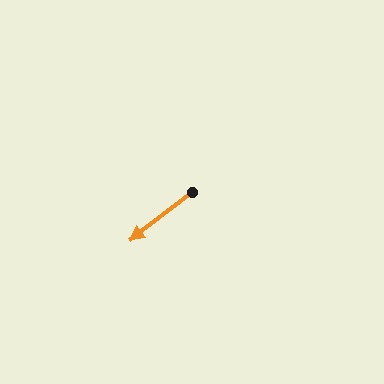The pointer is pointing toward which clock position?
Roughly 8 o'clock.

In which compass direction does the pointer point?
Southwest.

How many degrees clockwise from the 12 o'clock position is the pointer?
Approximately 232 degrees.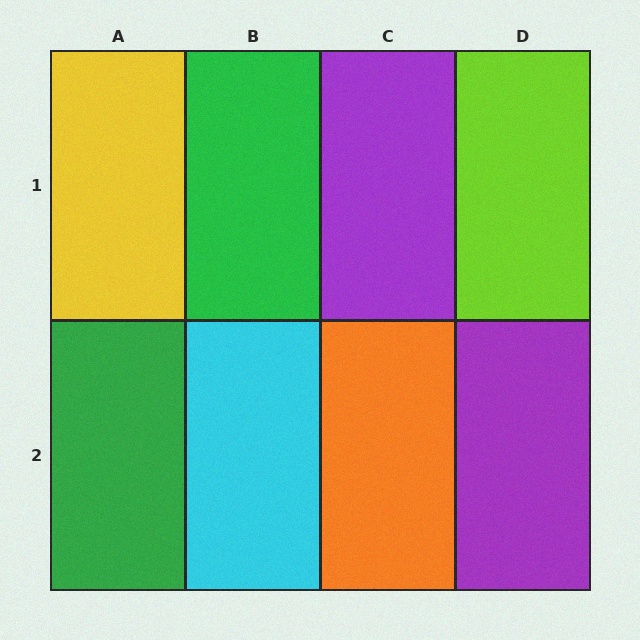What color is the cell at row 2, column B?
Cyan.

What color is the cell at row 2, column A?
Green.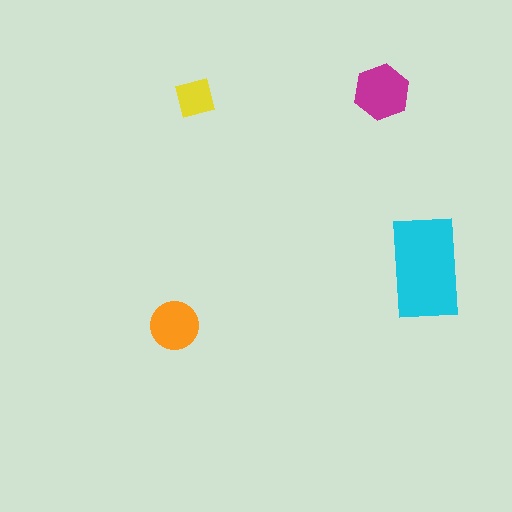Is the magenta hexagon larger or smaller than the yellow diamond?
Larger.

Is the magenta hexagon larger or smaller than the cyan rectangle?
Smaller.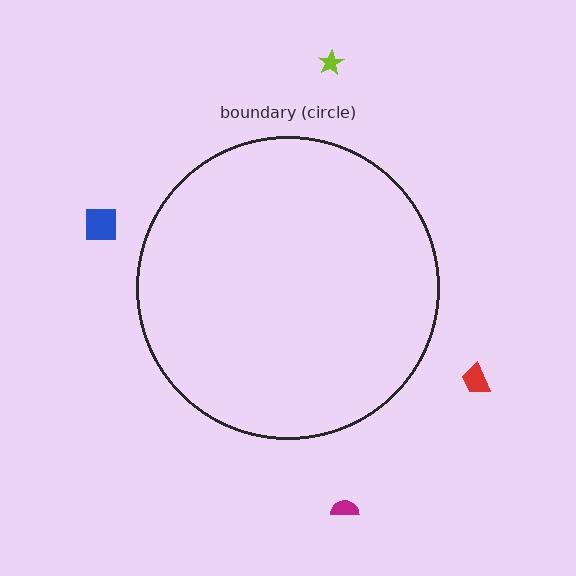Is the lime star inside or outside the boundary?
Outside.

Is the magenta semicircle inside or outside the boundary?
Outside.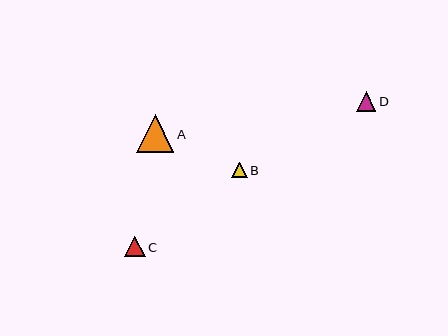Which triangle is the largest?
Triangle A is the largest with a size of approximately 38 pixels.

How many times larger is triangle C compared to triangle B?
Triangle C is approximately 1.3 times the size of triangle B.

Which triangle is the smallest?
Triangle B is the smallest with a size of approximately 15 pixels.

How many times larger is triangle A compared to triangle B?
Triangle A is approximately 2.5 times the size of triangle B.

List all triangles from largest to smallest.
From largest to smallest: A, C, D, B.